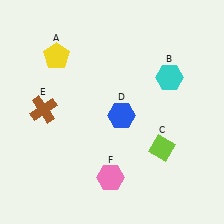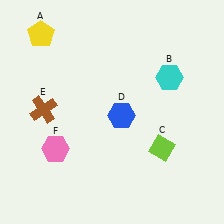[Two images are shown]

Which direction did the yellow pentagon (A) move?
The yellow pentagon (A) moved up.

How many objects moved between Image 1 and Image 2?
2 objects moved between the two images.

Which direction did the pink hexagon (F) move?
The pink hexagon (F) moved left.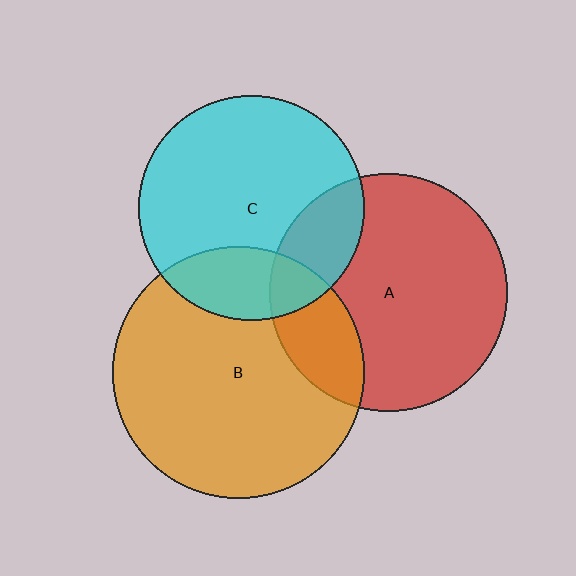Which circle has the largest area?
Circle B (orange).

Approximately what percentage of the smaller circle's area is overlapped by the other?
Approximately 20%.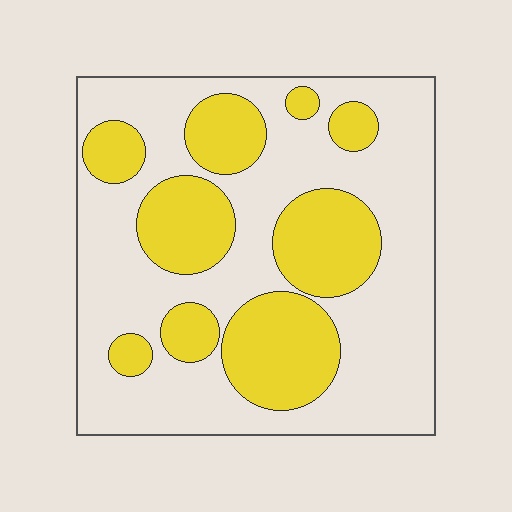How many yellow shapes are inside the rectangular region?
9.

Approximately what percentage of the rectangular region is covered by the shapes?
Approximately 35%.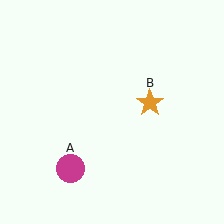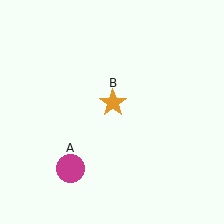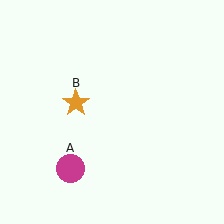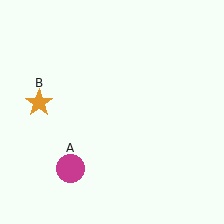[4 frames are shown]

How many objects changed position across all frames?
1 object changed position: orange star (object B).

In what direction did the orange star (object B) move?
The orange star (object B) moved left.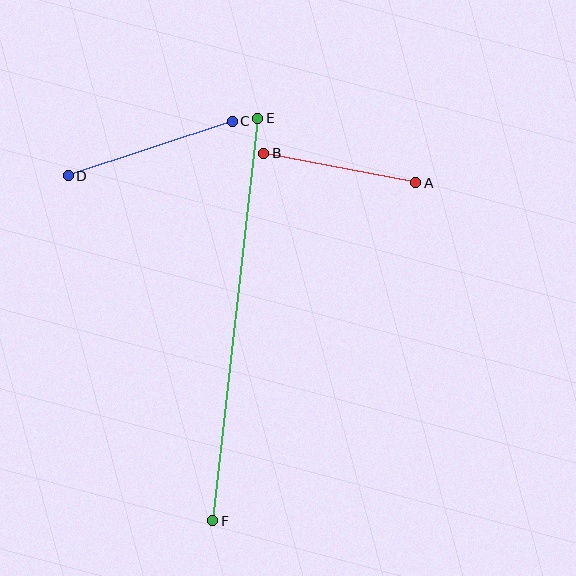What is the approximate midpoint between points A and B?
The midpoint is at approximately (340, 168) pixels.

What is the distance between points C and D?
The distance is approximately 173 pixels.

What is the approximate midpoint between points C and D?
The midpoint is at approximately (150, 148) pixels.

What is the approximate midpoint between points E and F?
The midpoint is at approximately (235, 319) pixels.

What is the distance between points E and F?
The distance is approximately 405 pixels.